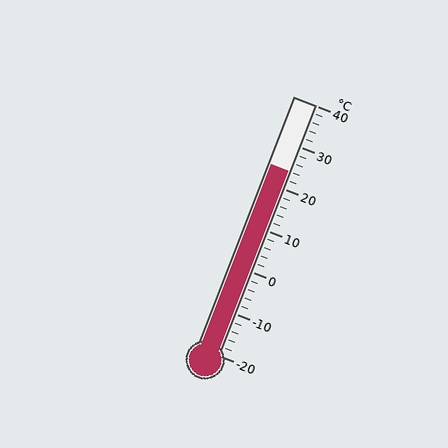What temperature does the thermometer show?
The thermometer shows approximately 24°C.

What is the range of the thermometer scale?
The thermometer scale ranges from -20°C to 40°C.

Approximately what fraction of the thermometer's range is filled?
The thermometer is filled to approximately 75% of its range.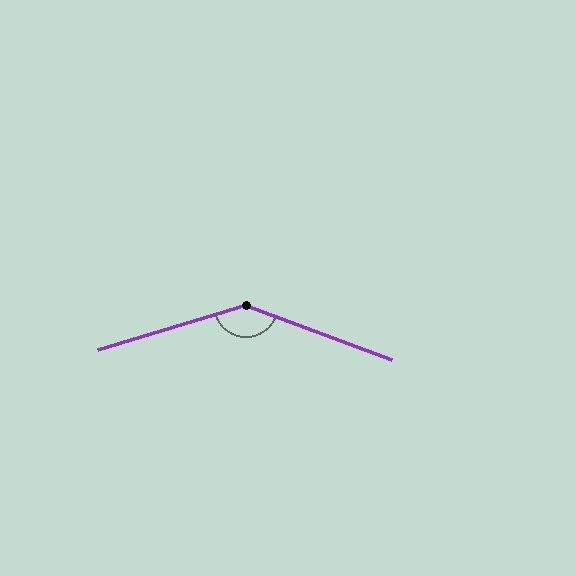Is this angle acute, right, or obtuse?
It is obtuse.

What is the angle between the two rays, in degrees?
Approximately 143 degrees.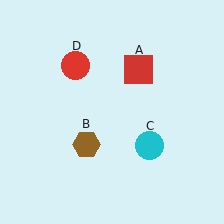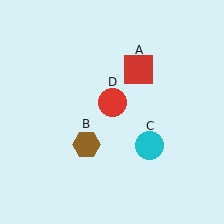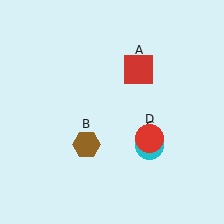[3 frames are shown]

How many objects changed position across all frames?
1 object changed position: red circle (object D).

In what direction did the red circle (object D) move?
The red circle (object D) moved down and to the right.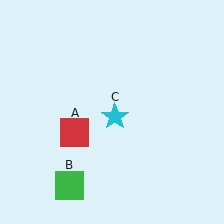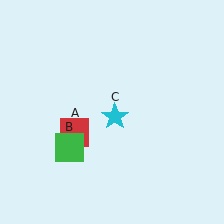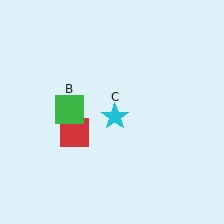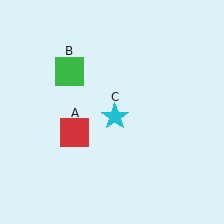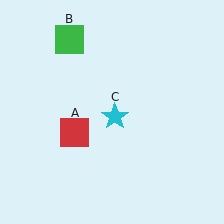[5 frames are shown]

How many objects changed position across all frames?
1 object changed position: green square (object B).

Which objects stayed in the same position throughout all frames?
Red square (object A) and cyan star (object C) remained stationary.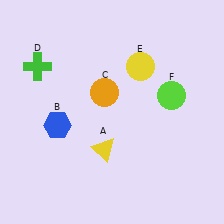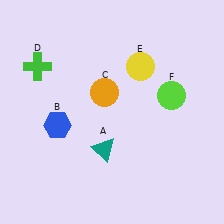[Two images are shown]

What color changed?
The triangle (A) changed from yellow in Image 1 to teal in Image 2.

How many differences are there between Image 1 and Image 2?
There is 1 difference between the two images.